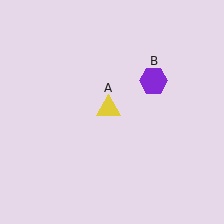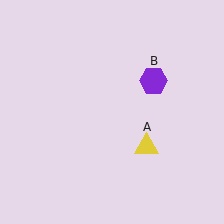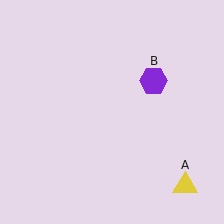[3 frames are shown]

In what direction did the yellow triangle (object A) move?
The yellow triangle (object A) moved down and to the right.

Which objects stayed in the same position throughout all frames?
Purple hexagon (object B) remained stationary.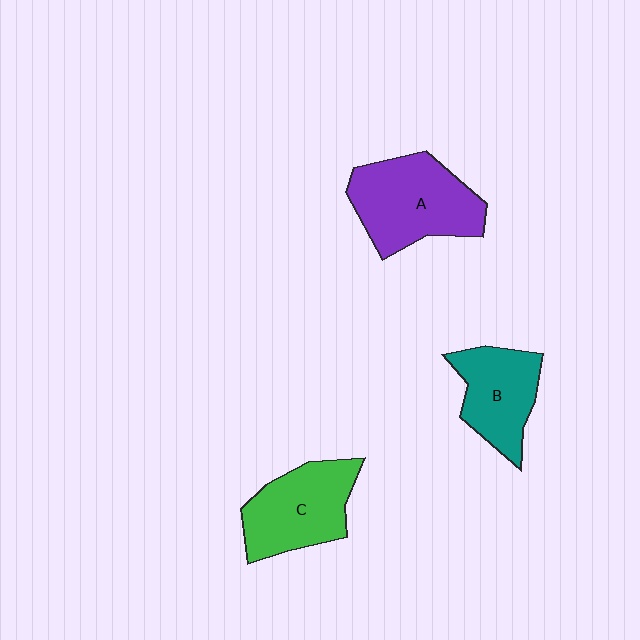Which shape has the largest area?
Shape A (purple).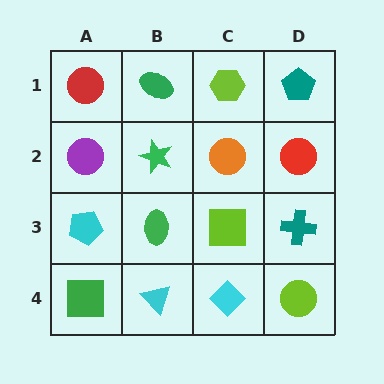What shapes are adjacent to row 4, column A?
A cyan pentagon (row 3, column A), a cyan triangle (row 4, column B).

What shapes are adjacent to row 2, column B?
A green ellipse (row 1, column B), a green ellipse (row 3, column B), a purple circle (row 2, column A), an orange circle (row 2, column C).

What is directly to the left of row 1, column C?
A green ellipse.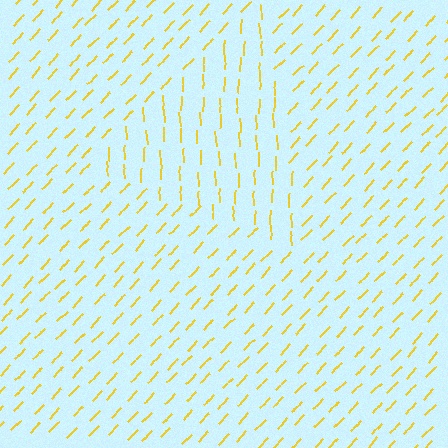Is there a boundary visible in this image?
Yes, there is a texture boundary formed by a change in line orientation.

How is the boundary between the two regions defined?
The boundary is defined purely by a change in line orientation (approximately 45 degrees difference). All lines are the same color and thickness.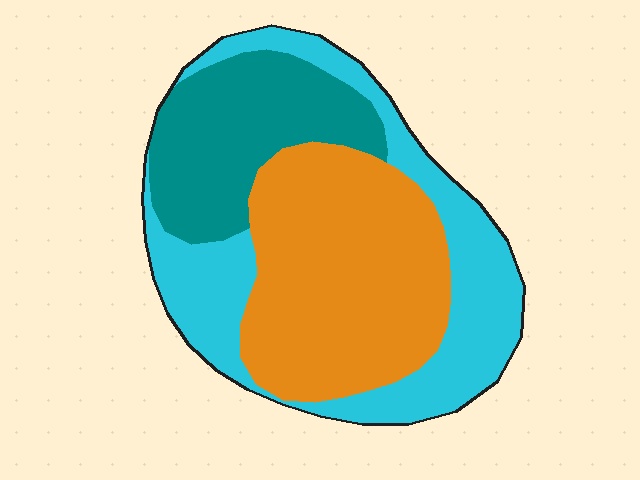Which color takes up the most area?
Orange, at roughly 40%.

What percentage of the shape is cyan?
Cyan covers around 35% of the shape.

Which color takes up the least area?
Teal, at roughly 25%.